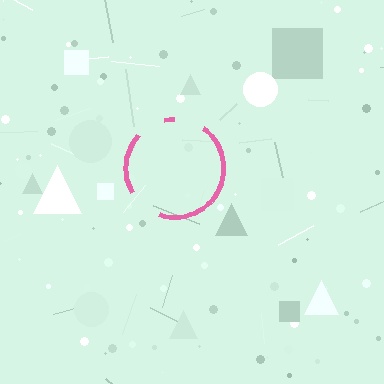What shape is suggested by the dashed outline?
The dashed outline suggests a circle.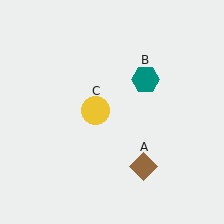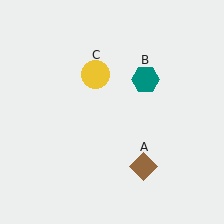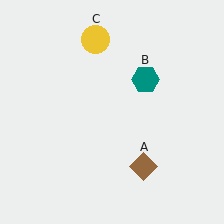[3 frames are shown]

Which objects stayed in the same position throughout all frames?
Brown diamond (object A) and teal hexagon (object B) remained stationary.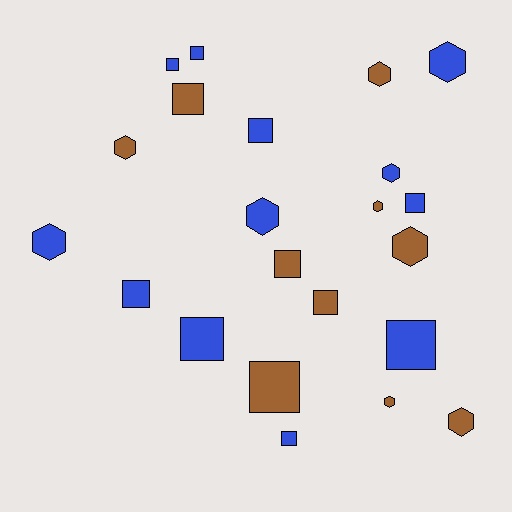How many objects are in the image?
There are 22 objects.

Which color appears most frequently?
Blue, with 12 objects.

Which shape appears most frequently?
Square, with 12 objects.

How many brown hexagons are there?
There are 6 brown hexagons.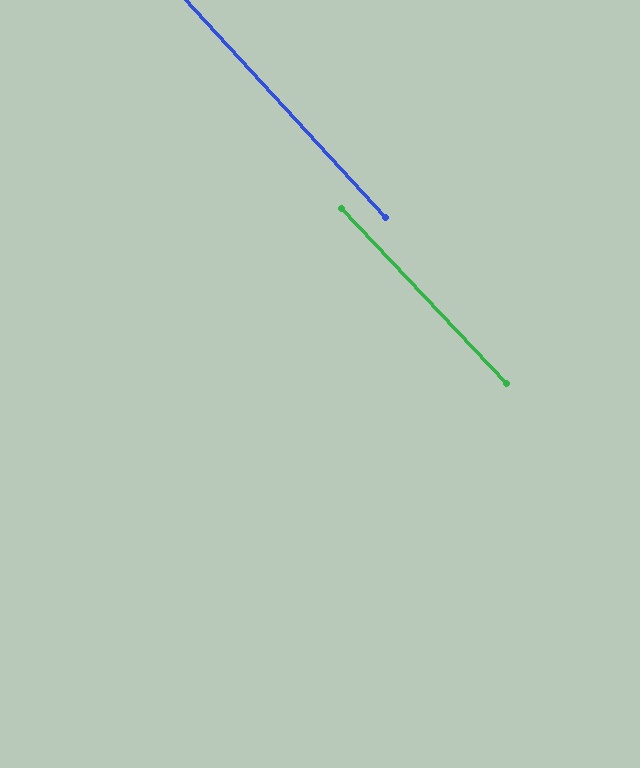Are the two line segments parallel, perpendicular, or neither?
Parallel — their directions differ by only 0.8°.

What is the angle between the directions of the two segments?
Approximately 1 degree.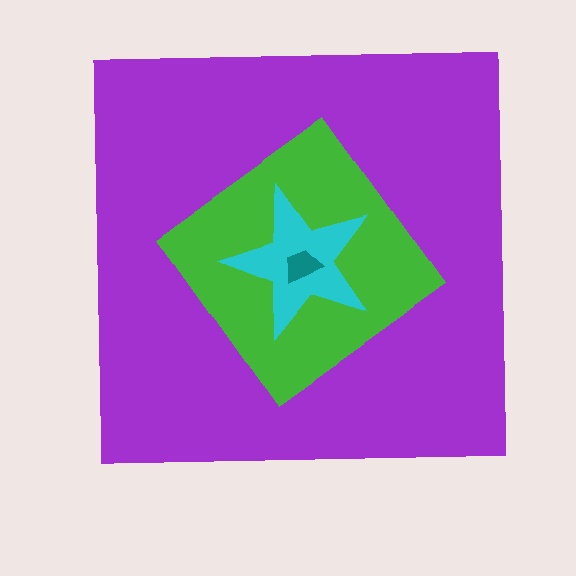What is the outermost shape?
The purple square.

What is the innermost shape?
The teal trapezoid.